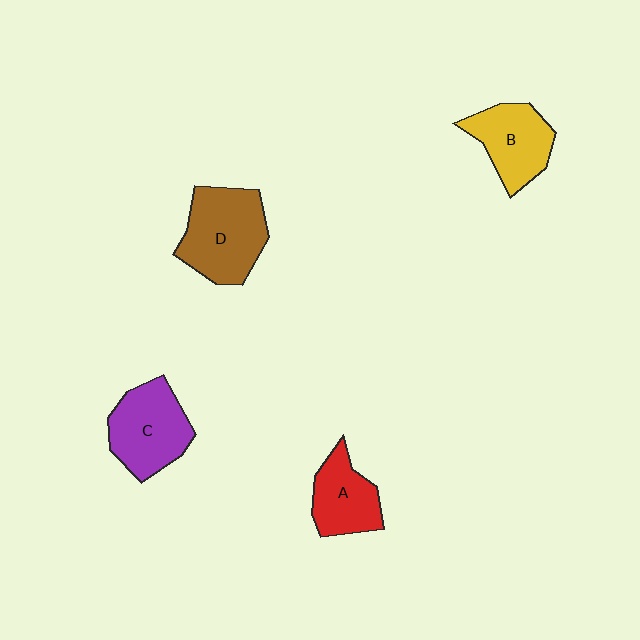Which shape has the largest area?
Shape D (brown).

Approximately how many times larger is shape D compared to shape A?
Approximately 1.5 times.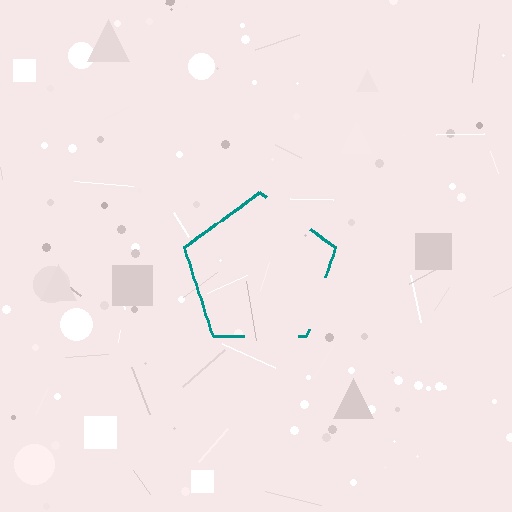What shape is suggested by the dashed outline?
The dashed outline suggests a pentagon.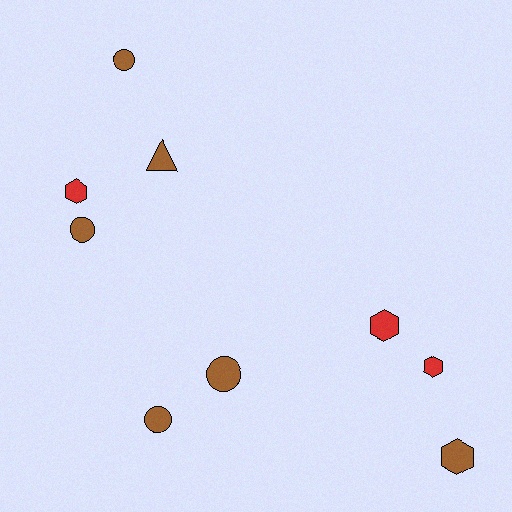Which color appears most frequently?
Brown, with 6 objects.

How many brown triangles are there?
There is 1 brown triangle.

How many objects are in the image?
There are 9 objects.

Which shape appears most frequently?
Circle, with 4 objects.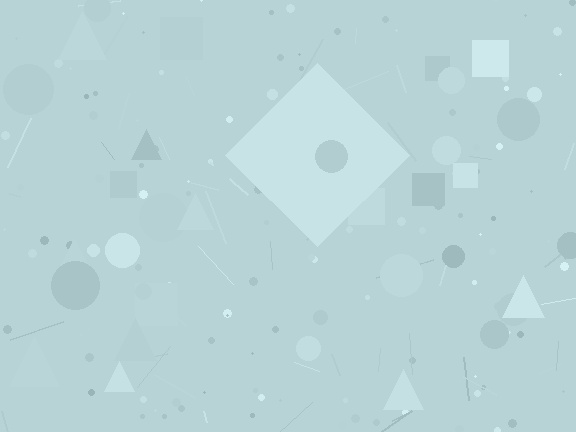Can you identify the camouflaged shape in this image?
The camouflaged shape is a diamond.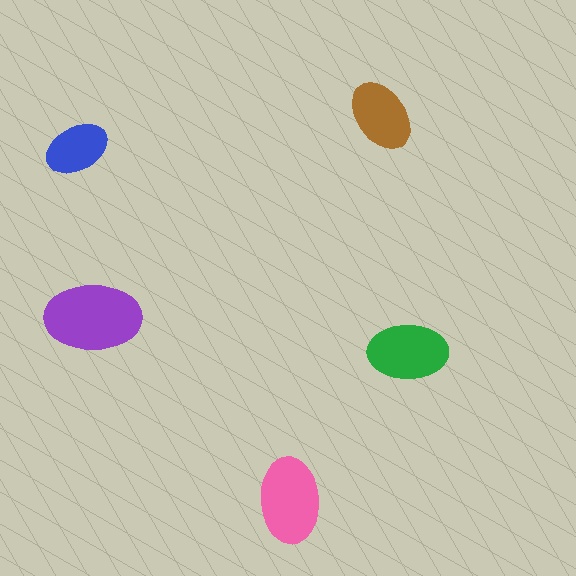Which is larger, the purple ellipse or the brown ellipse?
The purple one.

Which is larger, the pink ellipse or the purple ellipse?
The purple one.